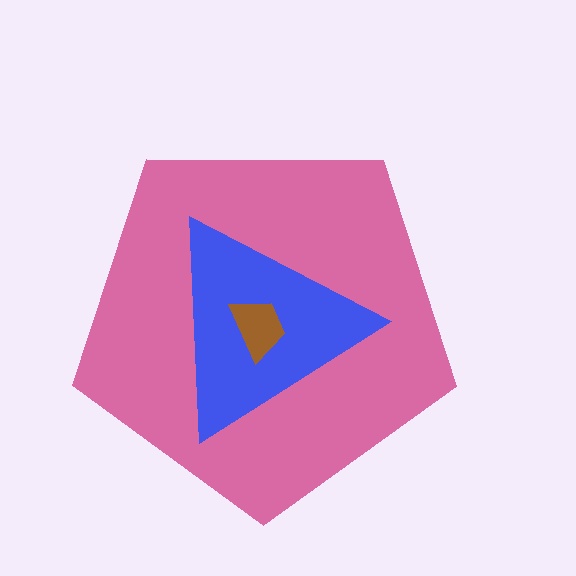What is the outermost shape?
The pink pentagon.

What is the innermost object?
The brown trapezoid.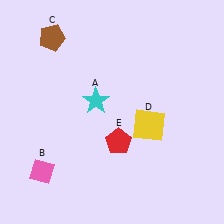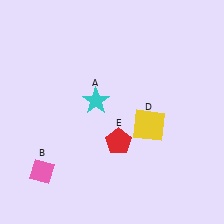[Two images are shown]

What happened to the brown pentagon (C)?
The brown pentagon (C) was removed in Image 2. It was in the top-left area of Image 1.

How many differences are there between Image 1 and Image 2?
There is 1 difference between the two images.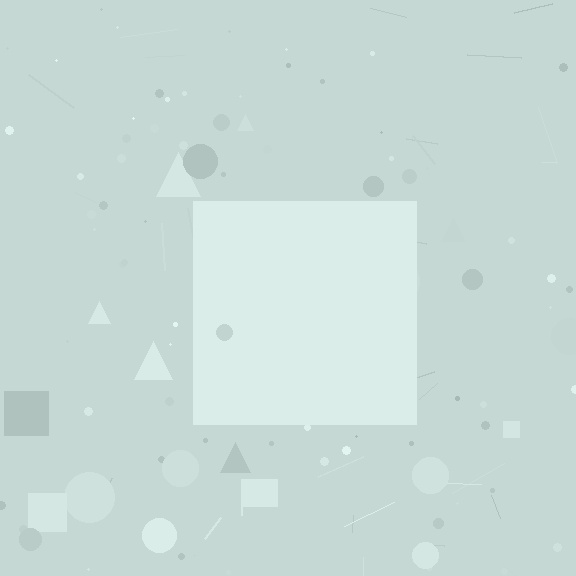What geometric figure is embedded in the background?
A square is embedded in the background.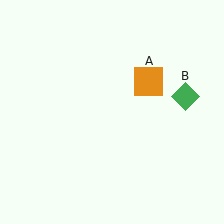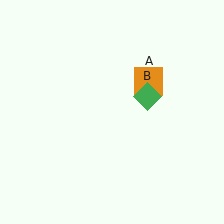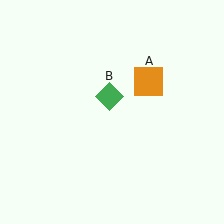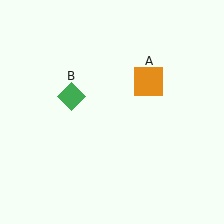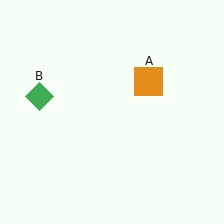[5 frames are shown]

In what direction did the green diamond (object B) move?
The green diamond (object B) moved left.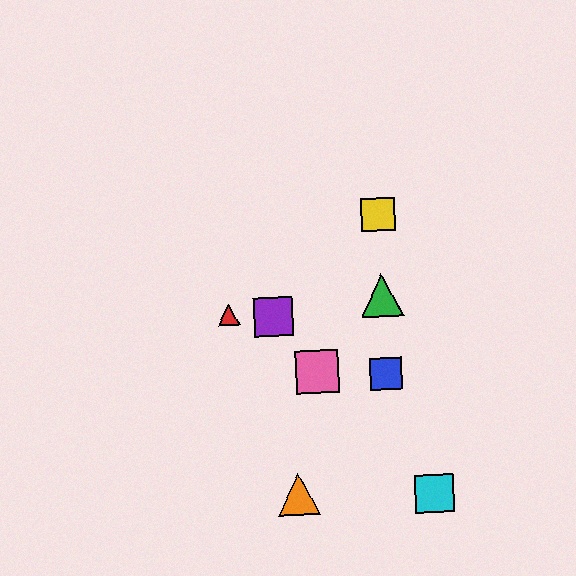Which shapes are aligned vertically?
The blue square, the green triangle, the yellow square are aligned vertically.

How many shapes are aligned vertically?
3 shapes (the blue square, the green triangle, the yellow square) are aligned vertically.